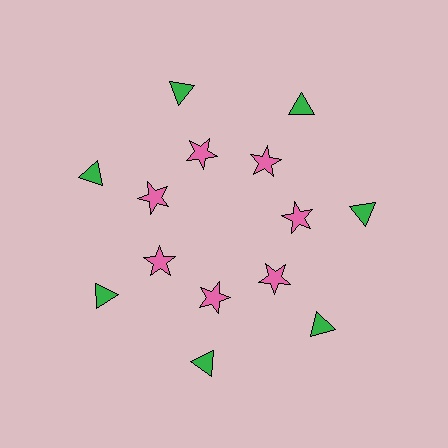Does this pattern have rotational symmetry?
Yes, this pattern has 7-fold rotational symmetry. It looks the same after rotating 51 degrees around the center.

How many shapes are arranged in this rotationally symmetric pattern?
There are 14 shapes, arranged in 7 groups of 2.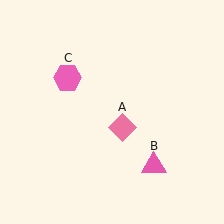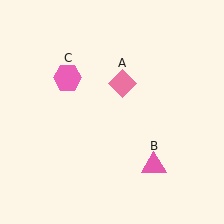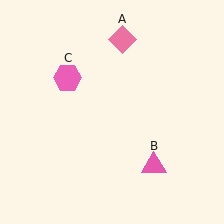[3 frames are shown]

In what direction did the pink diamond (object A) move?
The pink diamond (object A) moved up.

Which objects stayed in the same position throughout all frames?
Pink triangle (object B) and pink hexagon (object C) remained stationary.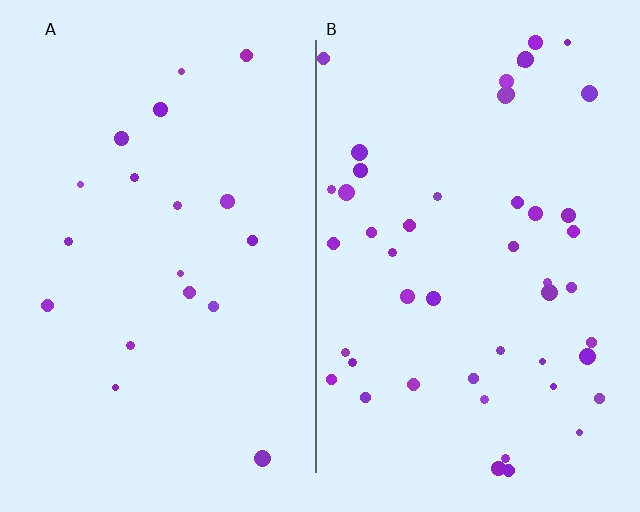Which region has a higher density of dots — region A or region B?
B (the right).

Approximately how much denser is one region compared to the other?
Approximately 2.6× — region B over region A.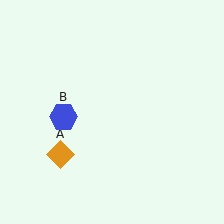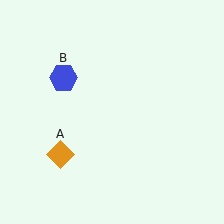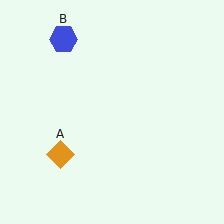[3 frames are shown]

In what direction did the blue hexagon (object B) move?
The blue hexagon (object B) moved up.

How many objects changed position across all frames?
1 object changed position: blue hexagon (object B).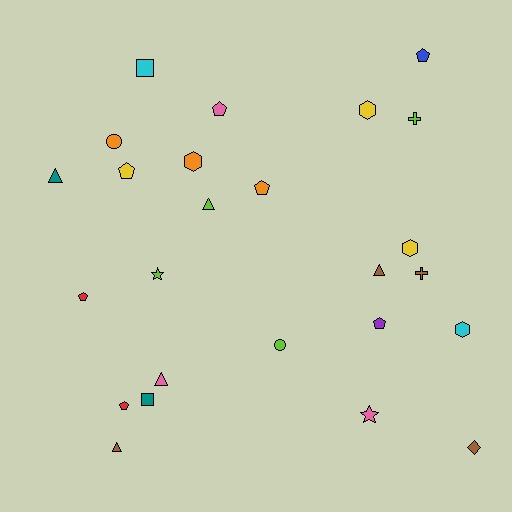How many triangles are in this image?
There are 5 triangles.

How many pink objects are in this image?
There are 3 pink objects.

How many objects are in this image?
There are 25 objects.